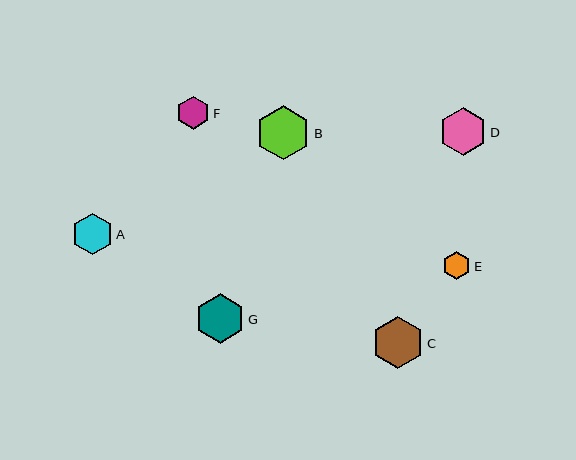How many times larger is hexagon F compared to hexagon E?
Hexagon F is approximately 1.2 times the size of hexagon E.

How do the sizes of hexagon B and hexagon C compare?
Hexagon B and hexagon C are approximately the same size.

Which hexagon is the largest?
Hexagon B is the largest with a size of approximately 54 pixels.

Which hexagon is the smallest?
Hexagon E is the smallest with a size of approximately 28 pixels.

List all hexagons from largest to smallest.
From largest to smallest: B, C, G, D, A, F, E.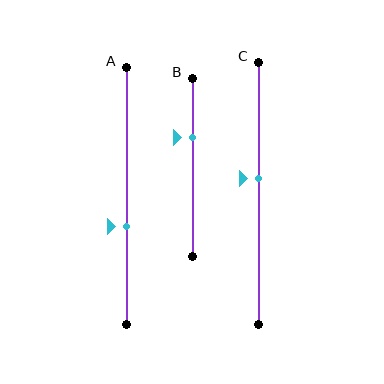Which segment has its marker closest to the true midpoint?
Segment C has its marker closest to the true midpoint.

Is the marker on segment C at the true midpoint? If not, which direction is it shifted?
No, the marker on segment C is shifted upward by about 6% of the segment length.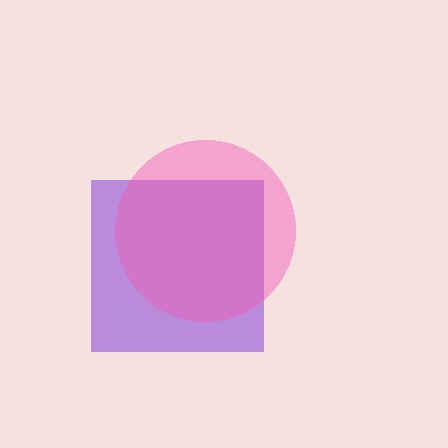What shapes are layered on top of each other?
The layered shapes are: a purple square, a pink circle.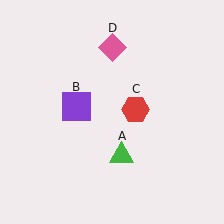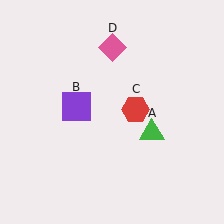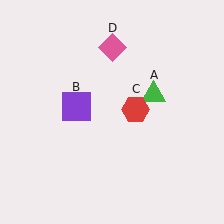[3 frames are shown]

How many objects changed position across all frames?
1 object changed position: green triangle (object A).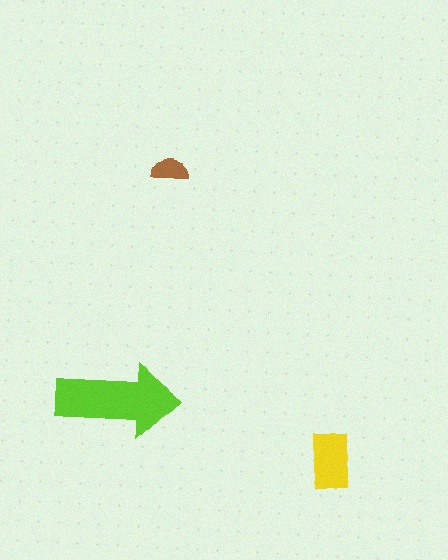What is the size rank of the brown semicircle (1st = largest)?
3rd.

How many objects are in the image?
There are 3 objects in the image.